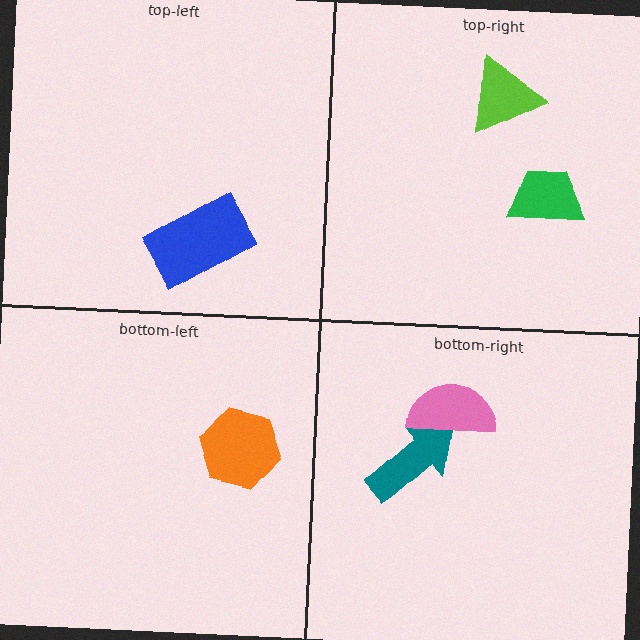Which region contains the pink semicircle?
The bottom-right region.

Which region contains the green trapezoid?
The top-right region.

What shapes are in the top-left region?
The blue rectangle.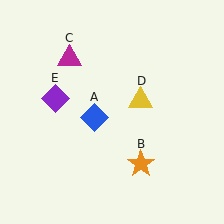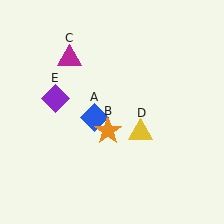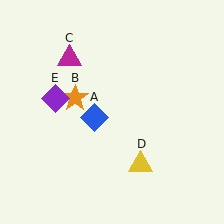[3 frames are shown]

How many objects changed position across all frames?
2 objects changed position: orange star (object B), yellow triangle (object D).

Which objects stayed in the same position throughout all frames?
Blue diamond (object A) and magenta triangle (object C) and purple diamond (object E) remained stationary.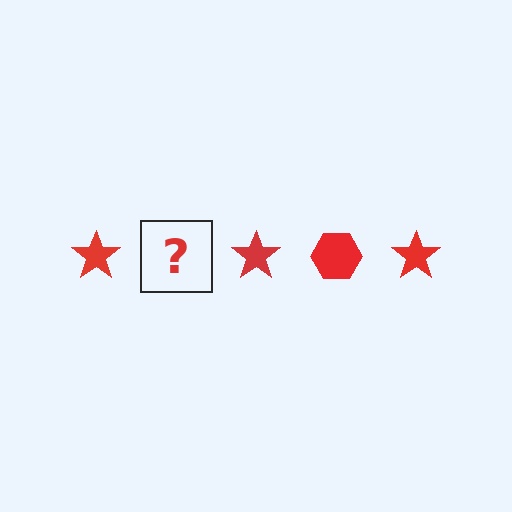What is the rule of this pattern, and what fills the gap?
The rule is that the pattern cycles through star, hexagon shapes in red. The gap should be filled with a red hexagon.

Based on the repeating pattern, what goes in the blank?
The blank should be a red hexagon.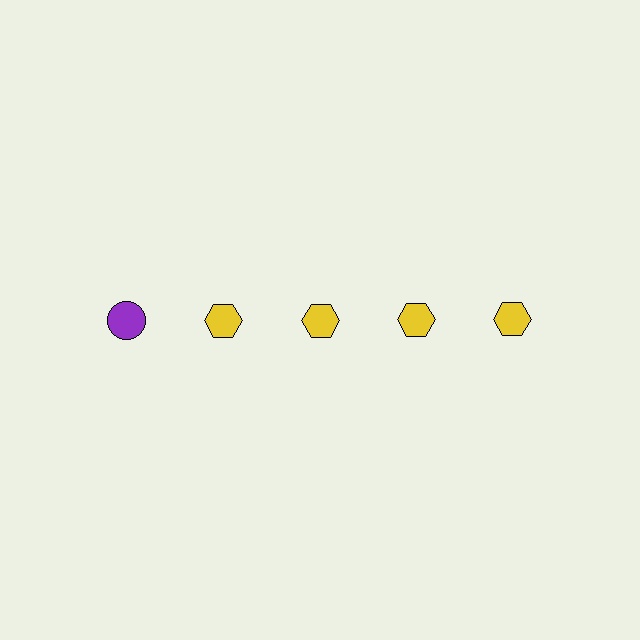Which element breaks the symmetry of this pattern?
The purple circle in the top row, leftmost column breaks the symmetry. All other shapes are yellow hexagons.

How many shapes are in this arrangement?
There are 5 shapes arranged in a grid pattern.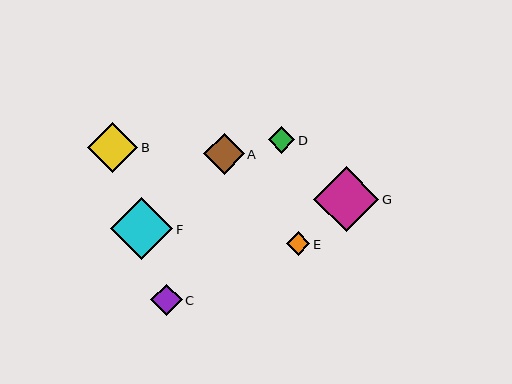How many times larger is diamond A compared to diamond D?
Diamond A is approximately 1.5 times the size of diamond D.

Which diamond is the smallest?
Diamond E is the smallest with a size of approximately 23 pixels.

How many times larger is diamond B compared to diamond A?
Diamond B is approximately 1.2 times the size of diamond A.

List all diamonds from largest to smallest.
From largest to smallest: G, F, B, A, C, D, E.